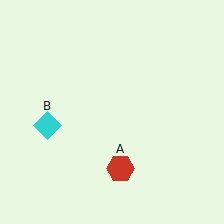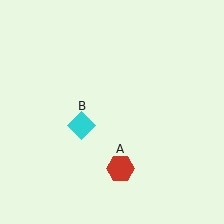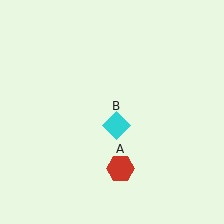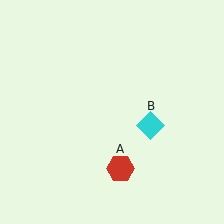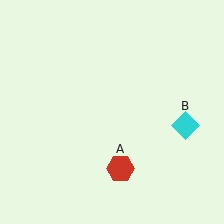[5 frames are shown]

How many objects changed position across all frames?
1 object changed position: cyan diamond (object B).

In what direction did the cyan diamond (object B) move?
The cyan diamond (object B) moved right.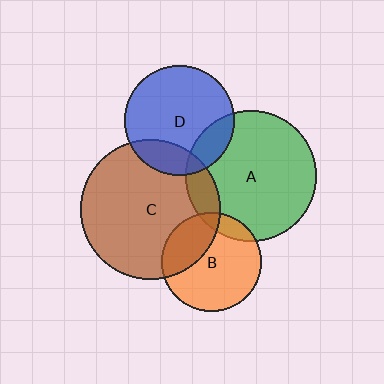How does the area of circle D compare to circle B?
Approximately 1.2 times.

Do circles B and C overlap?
Yes.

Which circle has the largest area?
Circle C (brown).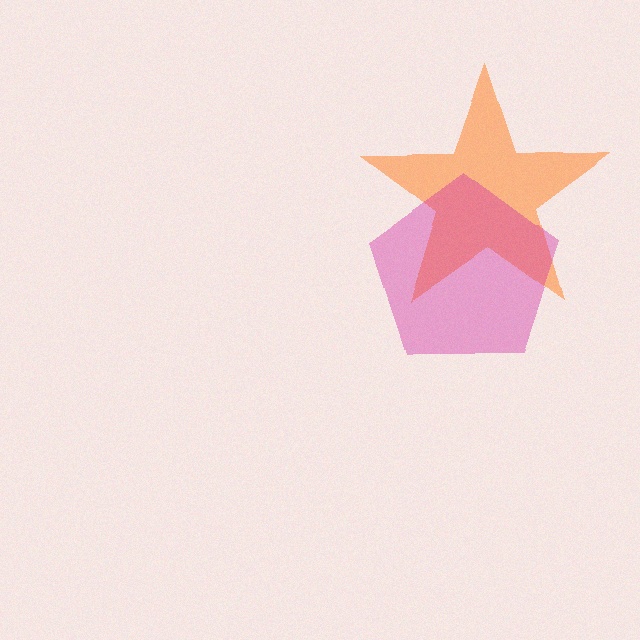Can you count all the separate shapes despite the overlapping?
Yes, there are 2 separate shapes.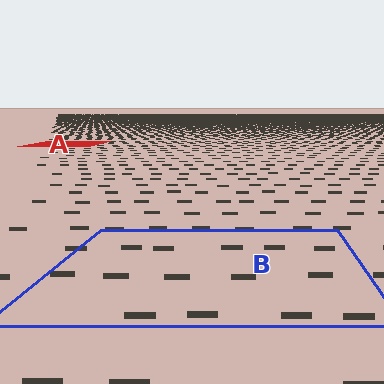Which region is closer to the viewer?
Region B is closer. The texture elements there are larger and more spread out.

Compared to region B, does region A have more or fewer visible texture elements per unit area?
Region A has more texture elements per unit area — they are packed more densely because it is farther away.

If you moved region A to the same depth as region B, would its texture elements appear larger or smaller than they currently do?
They would appear larger. At a closer depth, the same texture elements are projected at a bigger on-screen size.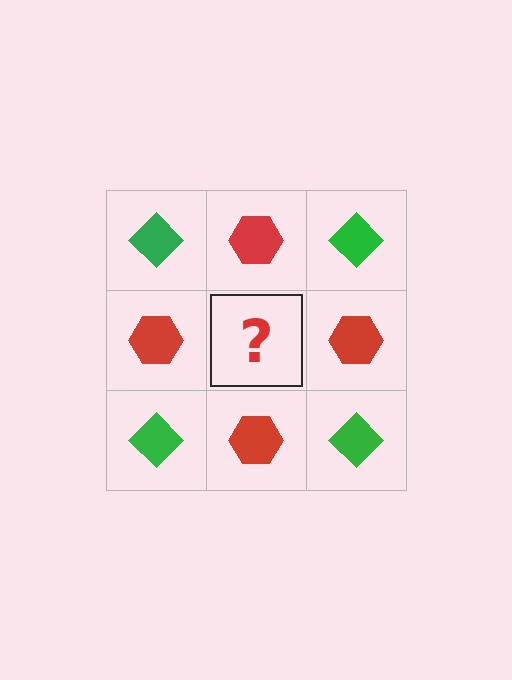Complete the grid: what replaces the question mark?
The question mark should be replaced with a green diamond.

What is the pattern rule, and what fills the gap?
The rule is that it alternates green diamond and red hexagon in a checkerboard pattern. The gap should be filled with a green diamond.